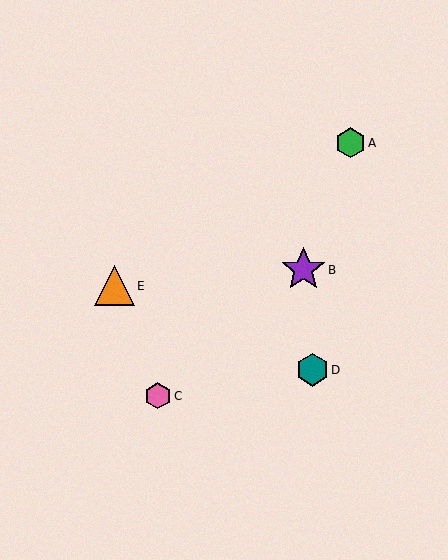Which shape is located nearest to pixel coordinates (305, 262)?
The purple star (labeled B) at (303, 270) is nearest to that location.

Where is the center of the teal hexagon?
The center of the teal hexagon is at (312, 370).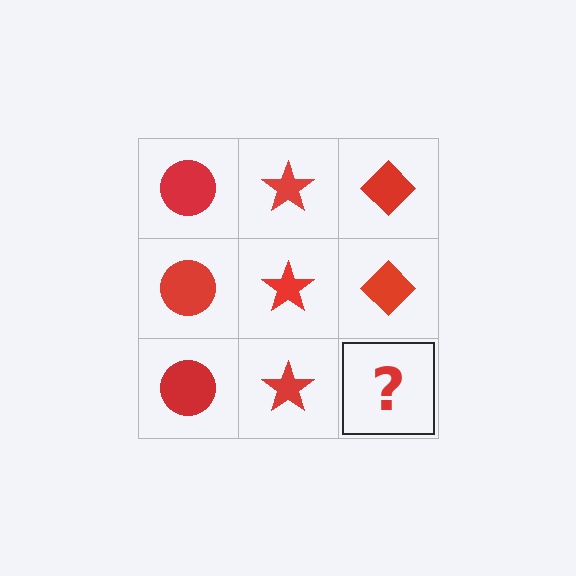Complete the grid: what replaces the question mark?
The question mark should be replaced with a red diamond.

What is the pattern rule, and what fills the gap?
The rule is that each column has a consistent shape. The gap should be filled with a red diamond.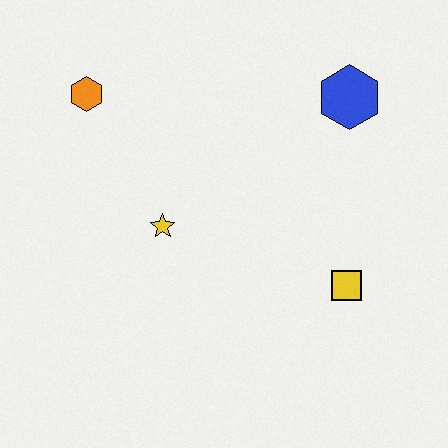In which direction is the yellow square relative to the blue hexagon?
The yellow square is below the blue hexagon.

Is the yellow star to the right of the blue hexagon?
No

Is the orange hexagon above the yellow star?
Yes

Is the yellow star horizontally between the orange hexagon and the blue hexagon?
Yes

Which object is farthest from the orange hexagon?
The yellow square is farthest from the orange hexagon.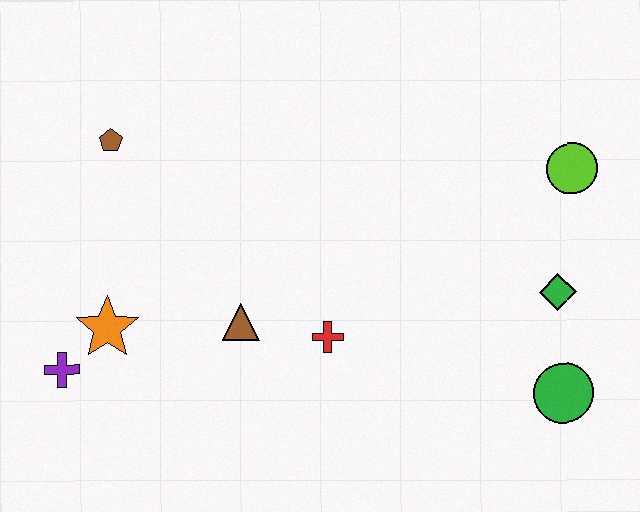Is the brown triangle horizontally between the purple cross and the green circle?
Yes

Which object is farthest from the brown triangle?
The lime circle is farthest from the brown triangle.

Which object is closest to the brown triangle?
The red cross is closest to the brown triangle.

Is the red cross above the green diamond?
No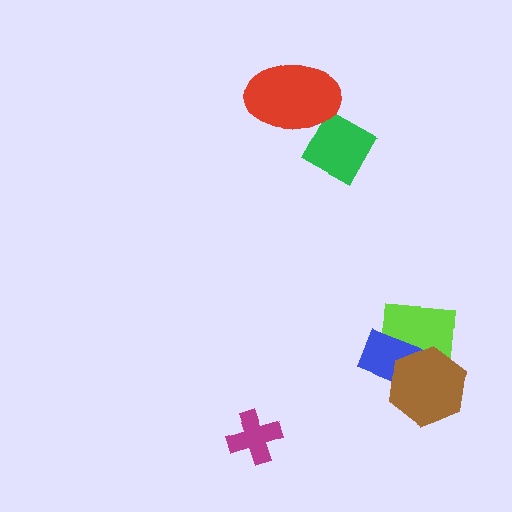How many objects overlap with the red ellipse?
1 object overlaps with the red ellipse.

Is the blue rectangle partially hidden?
Yes, it is partially covered by another shape.